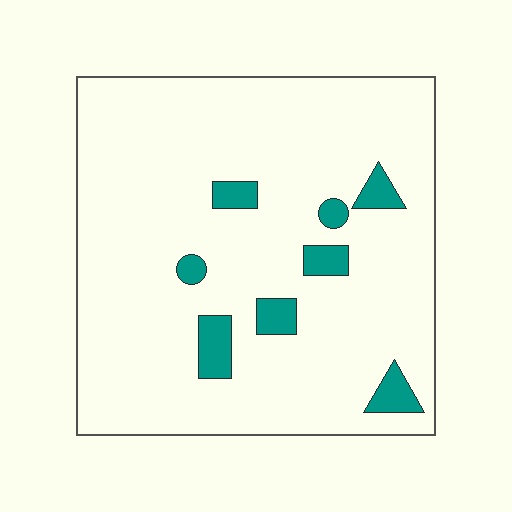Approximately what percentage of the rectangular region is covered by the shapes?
Approximately 10%.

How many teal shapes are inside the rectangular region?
8.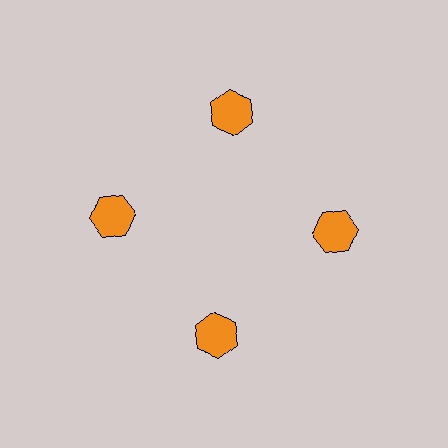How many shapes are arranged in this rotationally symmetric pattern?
There are 4 shapes, arranged in 4 groups of 1.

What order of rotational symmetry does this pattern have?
This pattern has 4-fold rotational symmetry.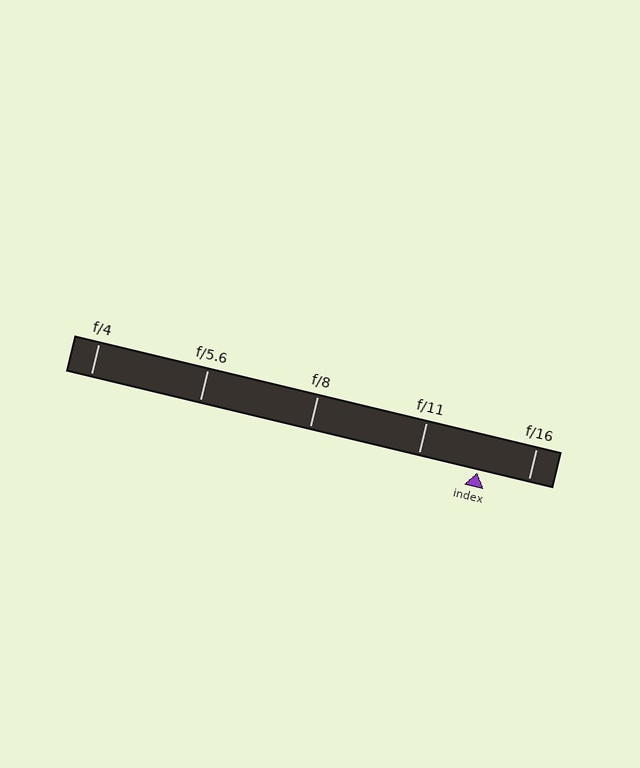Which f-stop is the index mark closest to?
The index mark is closest to f/16.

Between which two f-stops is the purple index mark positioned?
The index mark is between f/11 and f/16.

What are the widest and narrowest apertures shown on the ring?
The widest aperture shown is f/4 and the narrowest is f/16.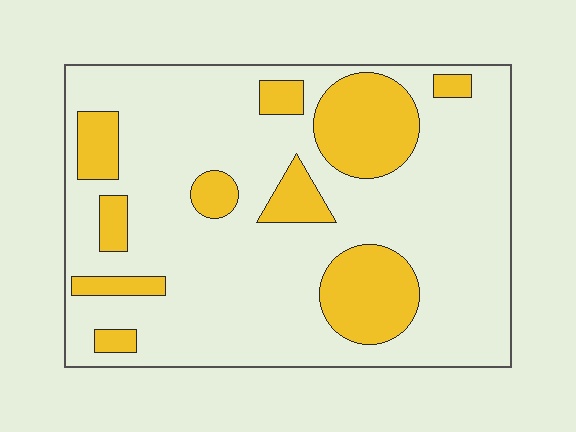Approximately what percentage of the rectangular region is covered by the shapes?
Approximately 25%.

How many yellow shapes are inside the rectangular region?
10.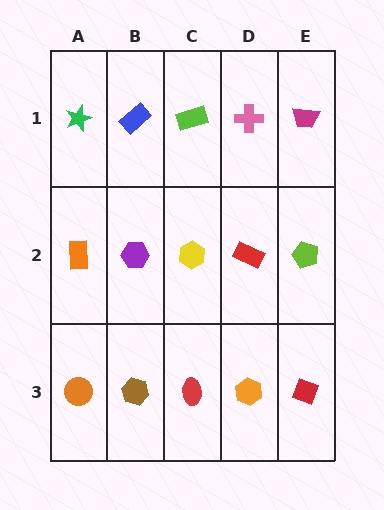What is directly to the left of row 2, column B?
An orange rectangle.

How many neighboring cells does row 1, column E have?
2.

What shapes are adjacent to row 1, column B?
A purple hexagon (row 2, column B), a green star (row 1, column A), a lime rectangle (row 1, column C).